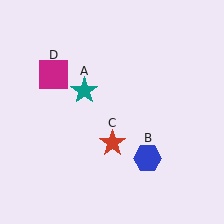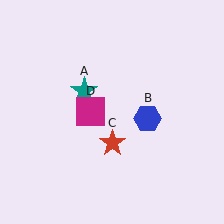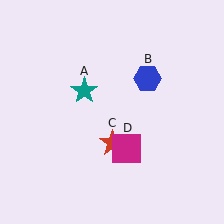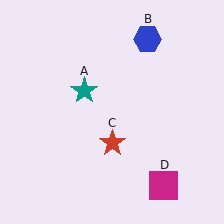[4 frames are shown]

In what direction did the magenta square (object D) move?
The magenta square (object D) moved down and to the right.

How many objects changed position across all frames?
2 objects changed position: blue hexagon (object B), magenta square (object D).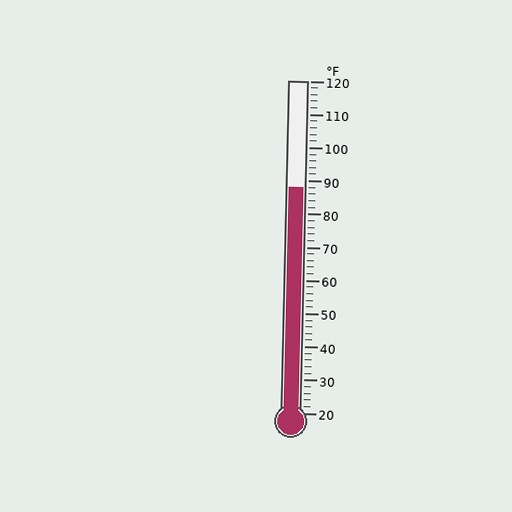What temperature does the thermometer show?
The thermometer shows approximately 88°F.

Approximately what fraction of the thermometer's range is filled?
The thermometer is filled to approximately 70% of its range.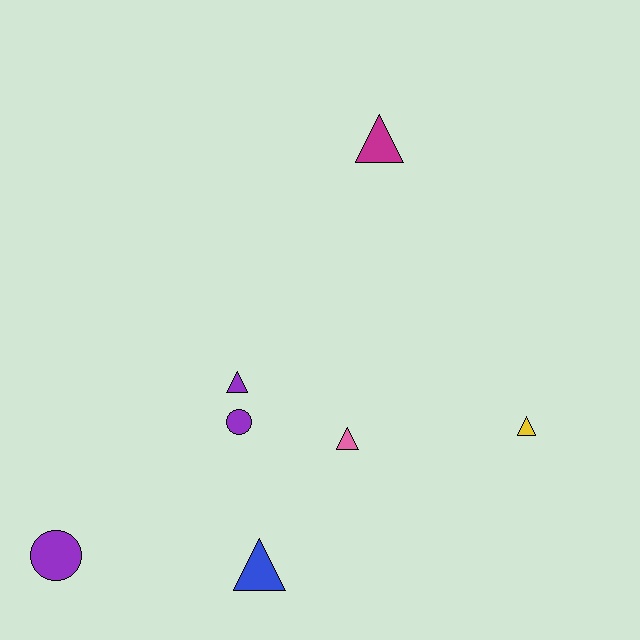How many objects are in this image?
There are 7 objects.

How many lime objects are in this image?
There are no lime objects.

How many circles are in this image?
There are 2 circles.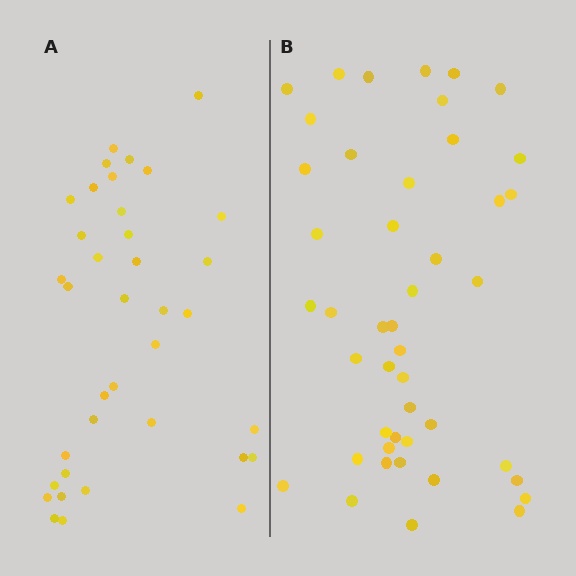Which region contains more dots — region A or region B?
Region B (the right region) has more dots.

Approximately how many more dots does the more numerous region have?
Region B has roughly 8 or so more dots than region A.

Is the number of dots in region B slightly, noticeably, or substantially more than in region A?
Region B has only slightly more — the two regions are fairly close. The ratio is roughly 1.2 to 1.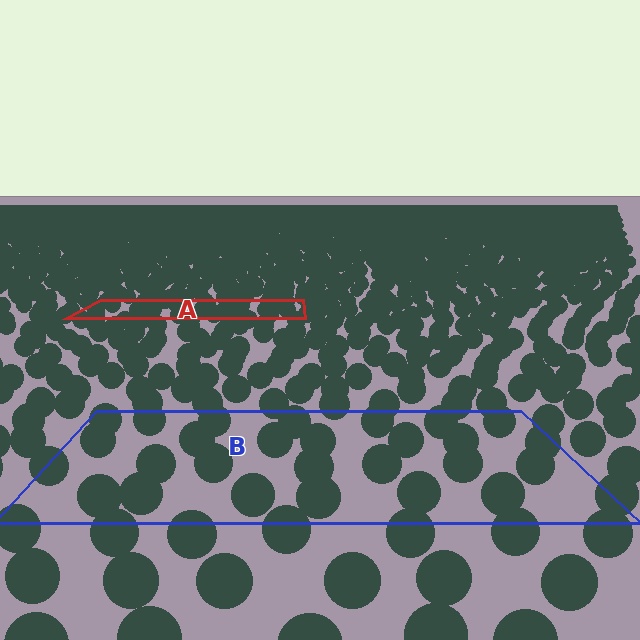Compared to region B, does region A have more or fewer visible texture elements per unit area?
Region A has more texture elements per unit area — they are packed more densely because it is farther away.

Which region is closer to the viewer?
Region B is closer. The texture elements there are larger and more spread out.